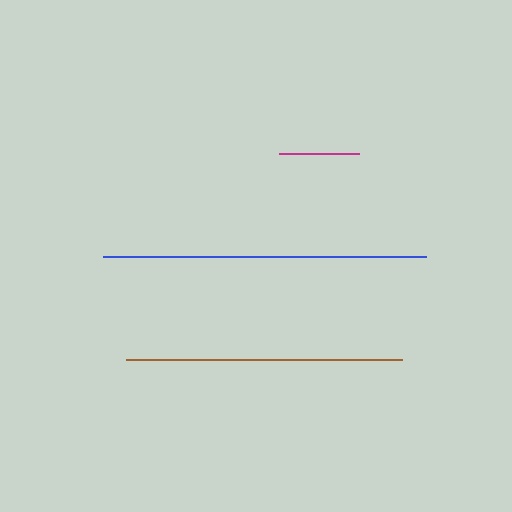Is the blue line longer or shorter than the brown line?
The blue line is longer than the brown line.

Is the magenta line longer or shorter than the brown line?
The brown line is longer than the magenta line.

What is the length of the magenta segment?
The magenta segment is approximately 80 pixels long.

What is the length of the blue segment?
The blue segment is approximately 323 pixels long.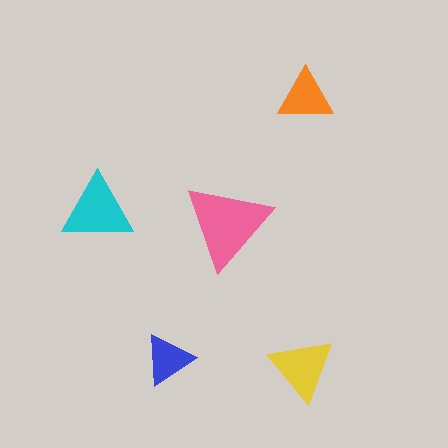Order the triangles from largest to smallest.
the pink one, the cyan one, the yellow one, the orange one, the blue one.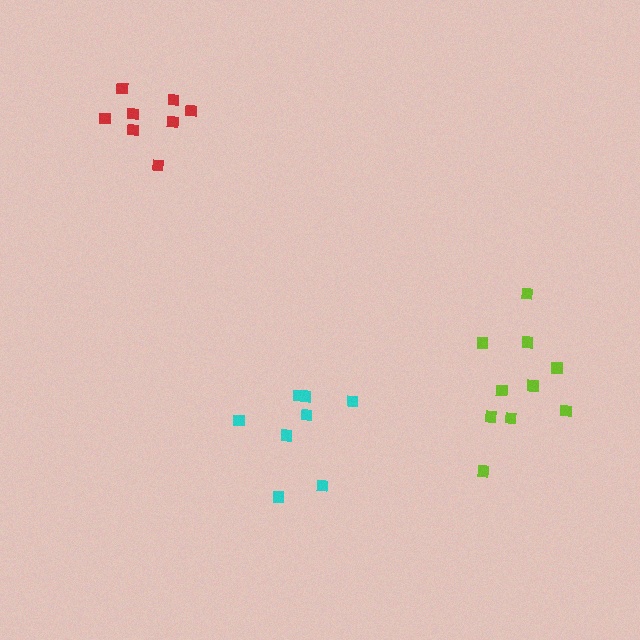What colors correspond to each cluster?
The clusters are colored: red, lime, cyan.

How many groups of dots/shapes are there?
There are 3 groups.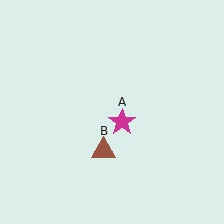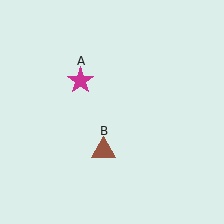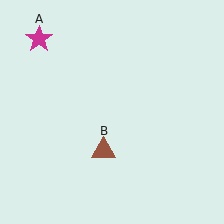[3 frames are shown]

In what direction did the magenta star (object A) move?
The magenta star (object A) moved up and to the left.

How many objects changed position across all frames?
1 object changed position: magenta star (object A).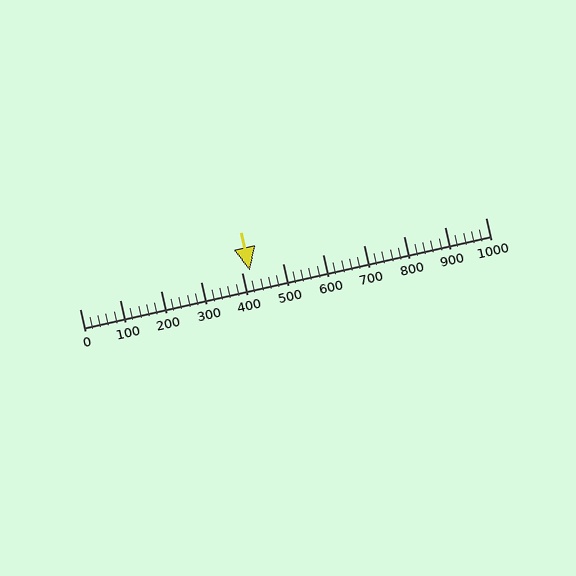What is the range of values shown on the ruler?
The ruler shows values from 0 to 1000.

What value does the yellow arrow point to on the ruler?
The yellow arrow points to approximately 420.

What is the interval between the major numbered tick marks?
The major tick marks are spaced 100 units apart.